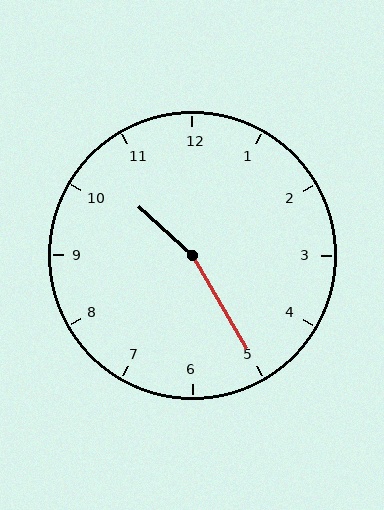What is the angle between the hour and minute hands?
Approximately 162 degrees.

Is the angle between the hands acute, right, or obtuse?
It is obtuse.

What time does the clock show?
10:25.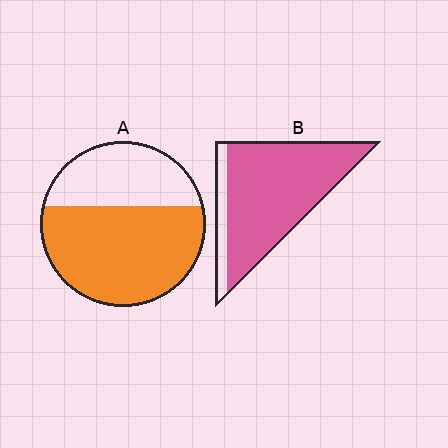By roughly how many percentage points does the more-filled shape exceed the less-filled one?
By roughly 20 percentage points (B over A).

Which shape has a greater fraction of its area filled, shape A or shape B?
Shape B.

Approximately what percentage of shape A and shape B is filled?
A is approximately 65% and B is approximately 85%.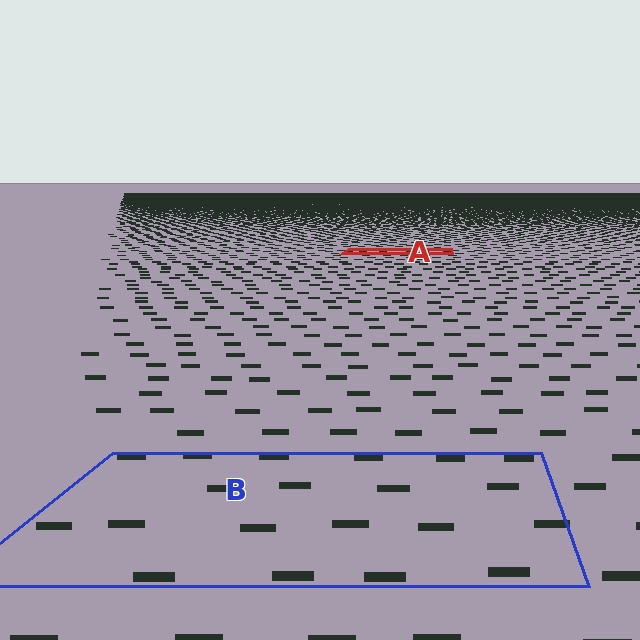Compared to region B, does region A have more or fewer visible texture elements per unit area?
Region A has more texture elements per unit area — they are packed more densely because it is farther away.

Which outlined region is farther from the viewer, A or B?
Region A is farther from the viewer — the texture elements inside it appear smaller and more densely packed.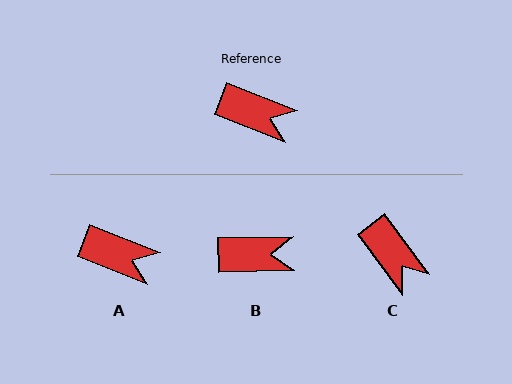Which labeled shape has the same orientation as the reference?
A.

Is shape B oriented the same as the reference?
No, it is off by about 22 degrees.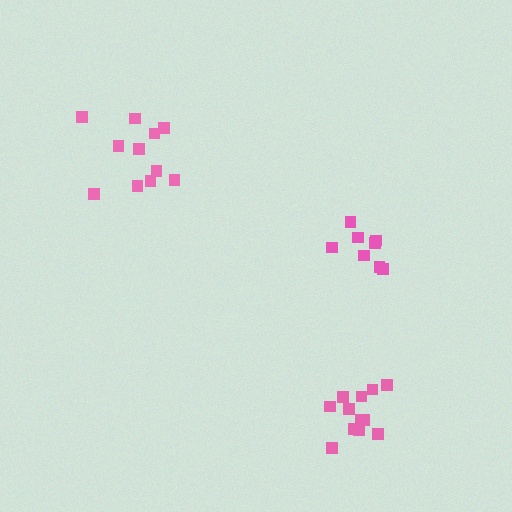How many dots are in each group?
Group 1: 8 dots, Group 2: 11 dots, Group 3: 12 dots (31 total).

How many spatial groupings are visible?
There are 3 spatial groupings.